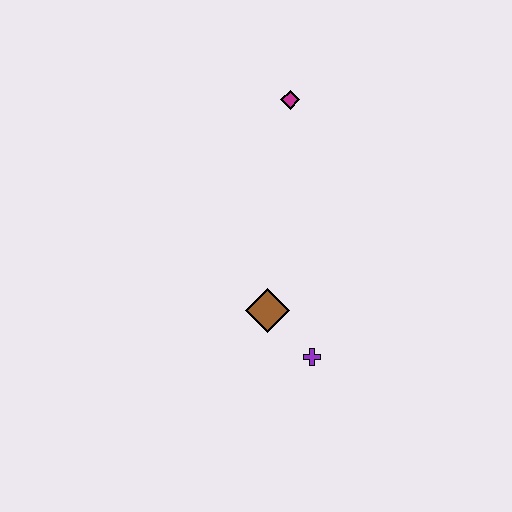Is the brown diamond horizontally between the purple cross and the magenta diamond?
No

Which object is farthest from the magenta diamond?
The purple cross is farthest from the magenta diamond.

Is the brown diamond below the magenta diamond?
Yes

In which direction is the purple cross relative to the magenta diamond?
The purple cross is below the magenta diamond.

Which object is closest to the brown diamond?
The purple cross is closest to the brown diamond.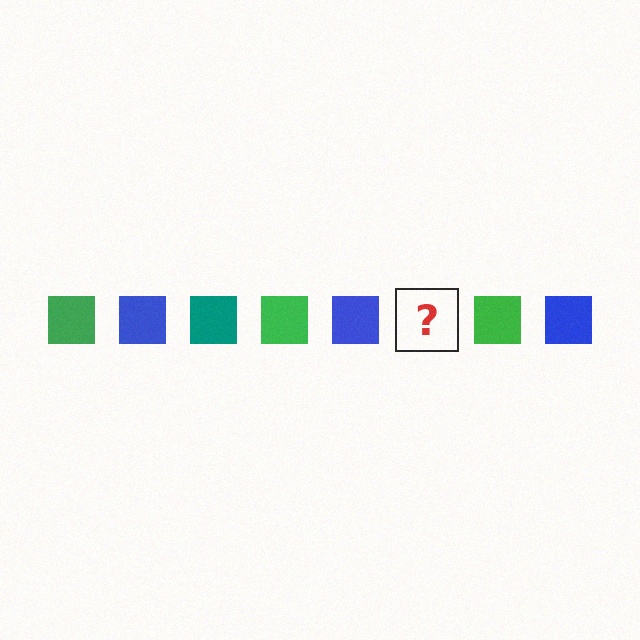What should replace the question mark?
The question mark should be replaced with a teal square.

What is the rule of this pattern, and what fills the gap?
The rule is that the pattern cycles through green, blue, teal squares. The gap should be filled with a teal square.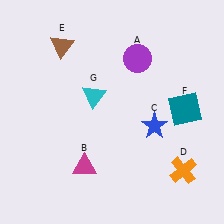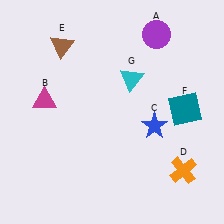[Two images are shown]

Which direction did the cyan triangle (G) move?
The cyan triangle (G) moved right.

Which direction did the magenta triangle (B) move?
The magenta triangle (B) moved up.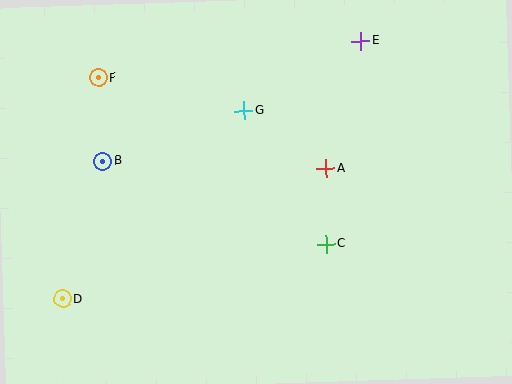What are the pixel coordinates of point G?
Point G is at (244, 111).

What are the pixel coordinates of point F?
Point F is at (99, 78).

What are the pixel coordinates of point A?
Point A is at (326, 168).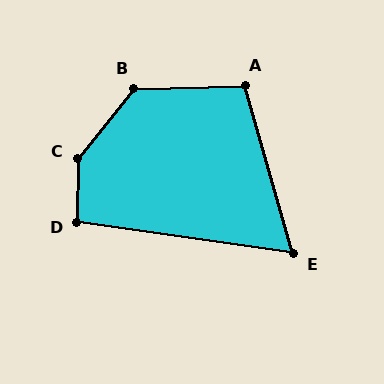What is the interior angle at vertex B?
Approximately 130 degrees (obtuse).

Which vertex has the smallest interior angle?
E, at approximately 66 degrees.